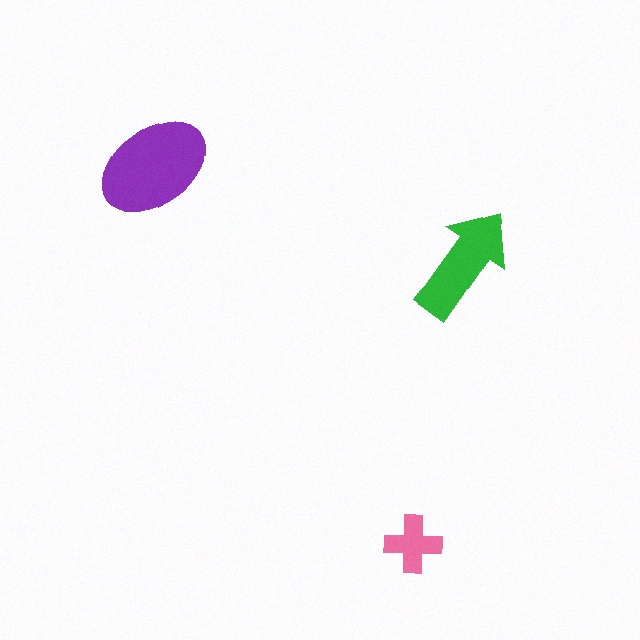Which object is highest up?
The purple ellipse is topmost.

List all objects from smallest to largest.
The pink cross, the green arrow, the purple ellipse.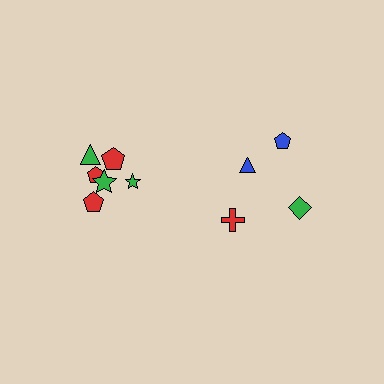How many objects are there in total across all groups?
There are 10 objects.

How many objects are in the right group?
There are 4 objects.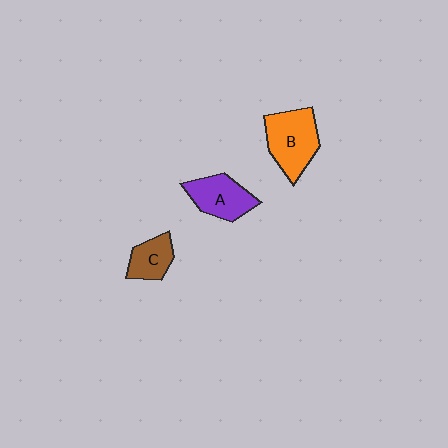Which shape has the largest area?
Shape B (orange).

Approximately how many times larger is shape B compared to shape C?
Approximately 1.8 times.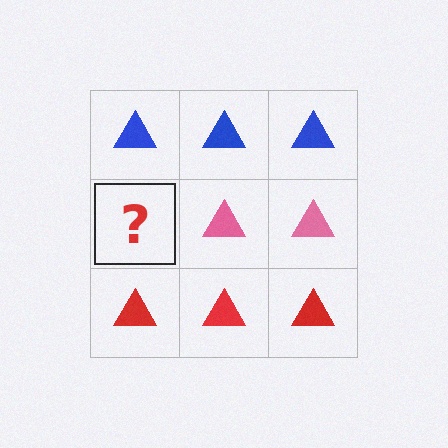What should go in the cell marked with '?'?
The missing cell should contain a pink triangle.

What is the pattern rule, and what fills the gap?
The rule is that each row has a consistent color. The gap should be filled with a pink triangle.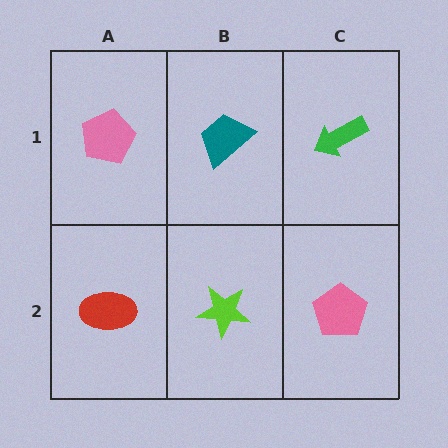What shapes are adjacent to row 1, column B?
A lime star (row 2, column B), a pink pentagon (row 1, column A), a green arrow (row 1, column C).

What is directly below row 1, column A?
A red ellipse.